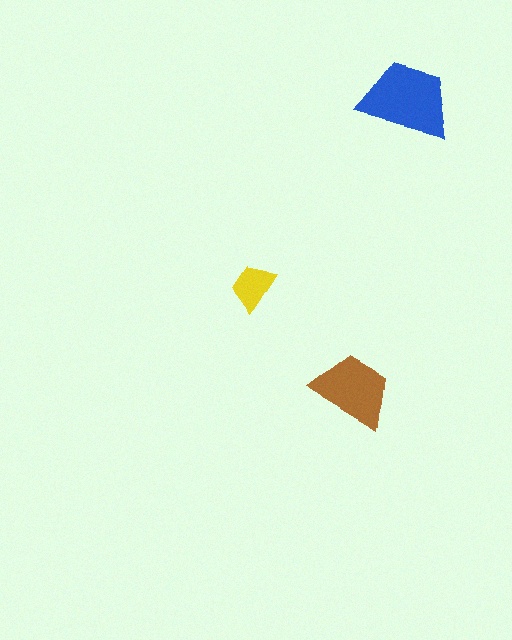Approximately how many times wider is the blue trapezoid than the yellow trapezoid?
About 2 times wider.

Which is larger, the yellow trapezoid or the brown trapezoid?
The brown one.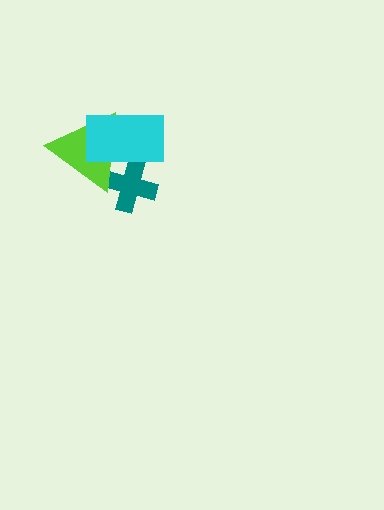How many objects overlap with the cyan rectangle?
2 objects overlap with the cyan rectangle.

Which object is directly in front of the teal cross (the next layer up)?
The lime triangle is directly in front of the teal cross.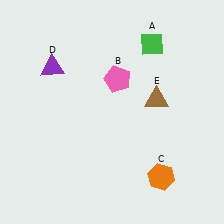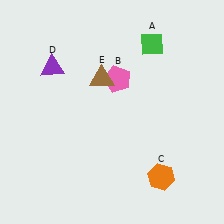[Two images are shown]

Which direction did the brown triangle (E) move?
The brown triangle (E) moved left.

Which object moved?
The brown triangle (E) moved left.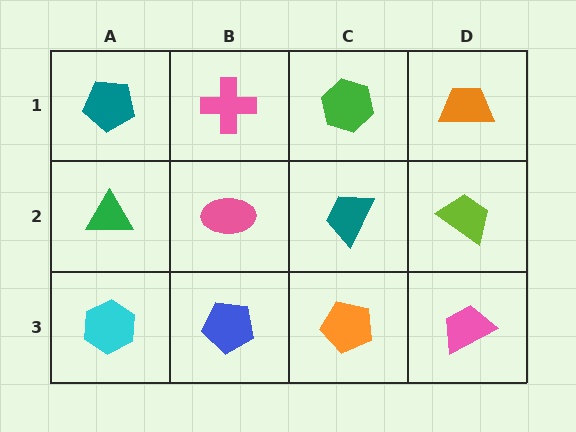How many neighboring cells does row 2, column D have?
3.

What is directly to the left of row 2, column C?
A pink ellipse.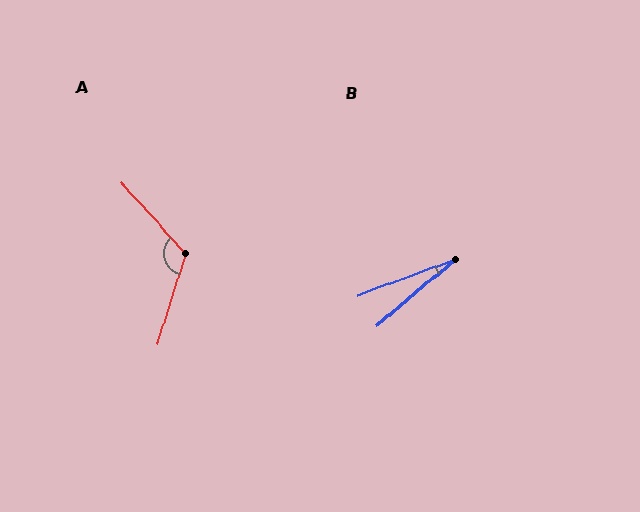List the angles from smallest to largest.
B (19°), A (121°).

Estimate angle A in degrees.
Approximately 121 degrees.